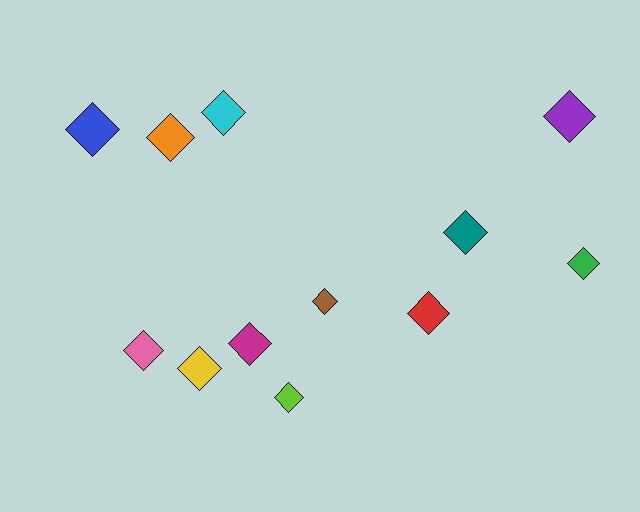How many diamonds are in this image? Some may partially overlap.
There are 12 diamonds.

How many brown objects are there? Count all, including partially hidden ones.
There is 1 brown object.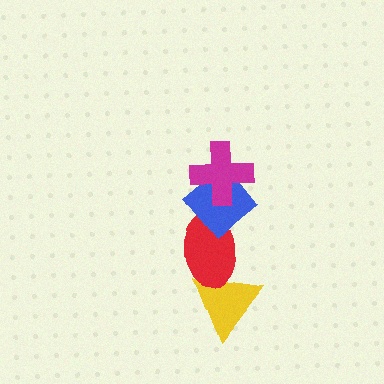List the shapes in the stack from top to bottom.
From top to bottom: the magenta cross, the blue diamond, the red ellipse, the yellow triangle.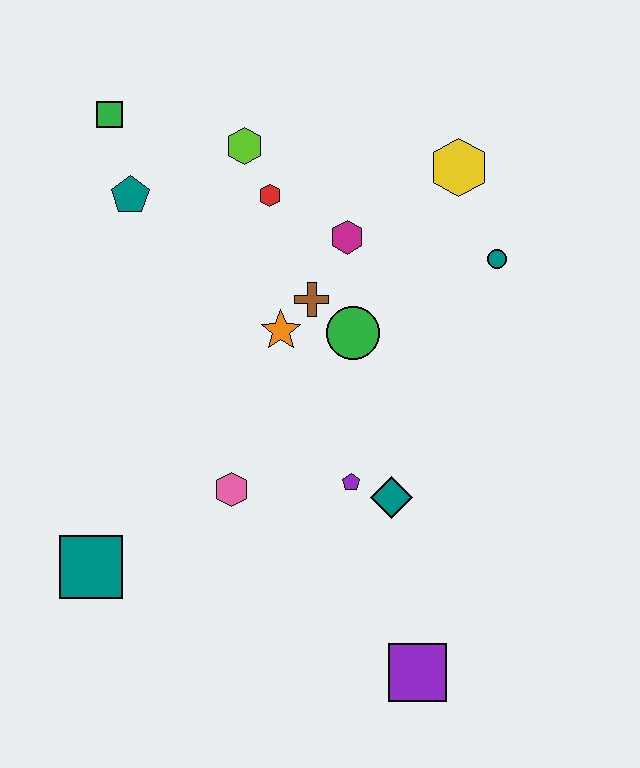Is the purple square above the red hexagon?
No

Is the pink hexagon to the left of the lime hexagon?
Yes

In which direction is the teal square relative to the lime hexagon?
The teal square is below the lime hexagon.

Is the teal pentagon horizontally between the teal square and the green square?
No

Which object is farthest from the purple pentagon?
The green square is farthest from the purple pentagon.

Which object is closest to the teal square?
The pink hexagon is closest to the teal square.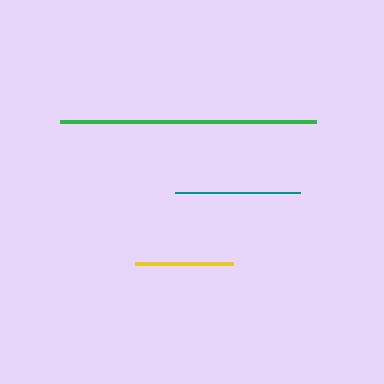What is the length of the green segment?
The green segment is approximately 256 pixels long.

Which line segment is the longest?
The green line is the longest at approximately 256 pixels.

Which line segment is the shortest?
The yellow line is the shortest at approximately 98 pixels.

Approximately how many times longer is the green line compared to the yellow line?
The green line is approximately 2.6 times the length of the yellow line.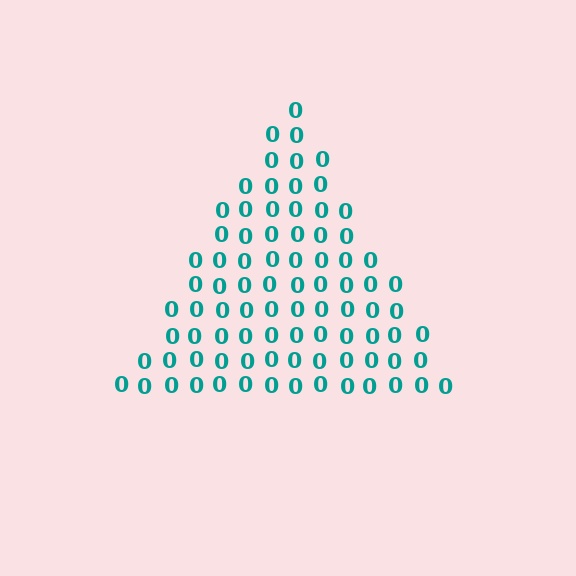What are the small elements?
The small elements are digit 0's.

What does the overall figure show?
The overall figure shows a triangle.